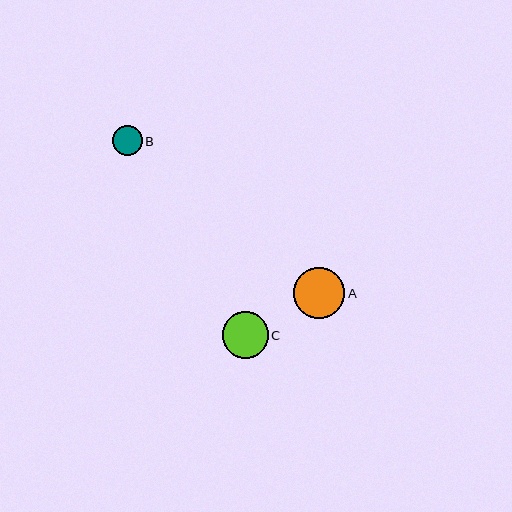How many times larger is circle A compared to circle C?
Circle A is approximately 1.1 times the size of circle C.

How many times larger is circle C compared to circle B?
Circle C is approximately 1.6 times the size of circle B.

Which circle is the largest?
Circle A is the largest with a size of approximately 51 pixels.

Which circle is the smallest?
Circle B is the smallest with a size of approximately 30 pixels.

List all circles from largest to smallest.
From largest to smallest: A, C, B.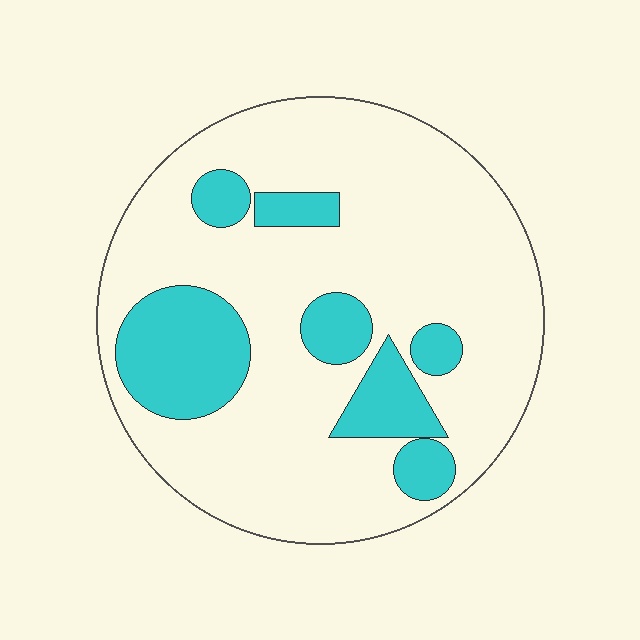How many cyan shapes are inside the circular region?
7.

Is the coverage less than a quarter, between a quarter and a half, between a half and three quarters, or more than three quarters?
Less than a quarter.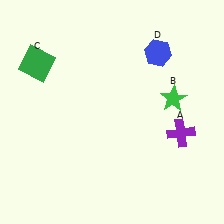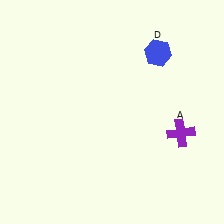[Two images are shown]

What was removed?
The green square (C), the green star (B) were removed in Image 2.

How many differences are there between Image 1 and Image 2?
There are 2 differences between the two images.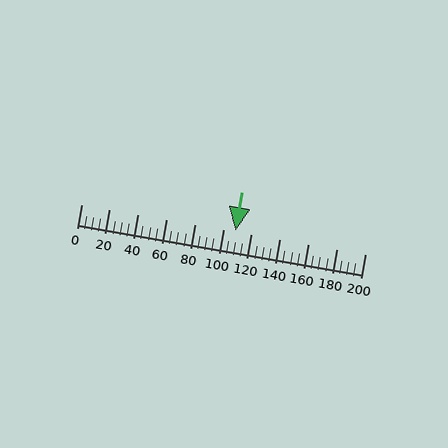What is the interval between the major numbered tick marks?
The major tick marks are spaced 20 units apart.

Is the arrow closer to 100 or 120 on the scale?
The arrow is closer to 100.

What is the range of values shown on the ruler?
The ruler shows values from 0 to 200.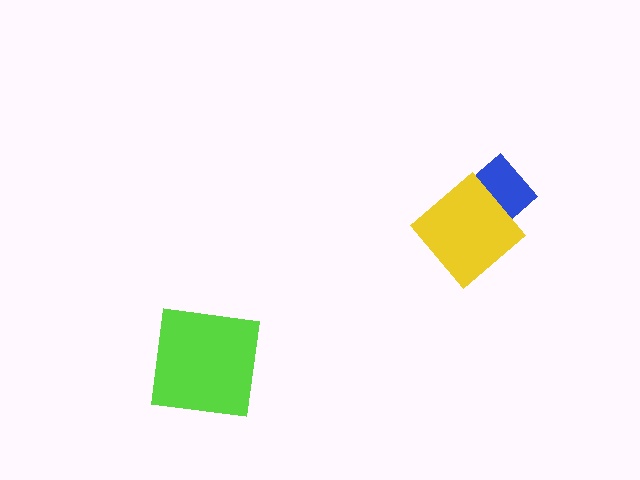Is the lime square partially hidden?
No, no other shape covers it.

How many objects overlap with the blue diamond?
1 object overlaps with the blue diamond.